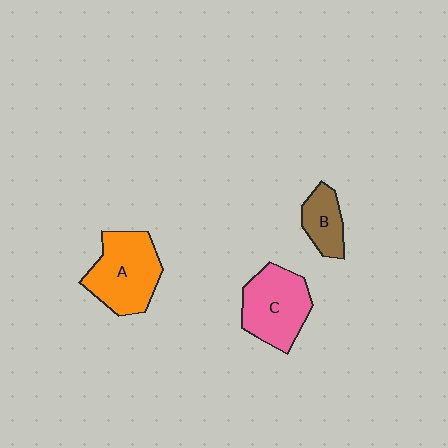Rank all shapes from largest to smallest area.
From largest to smallest: A (orange), C (pink), B (brown).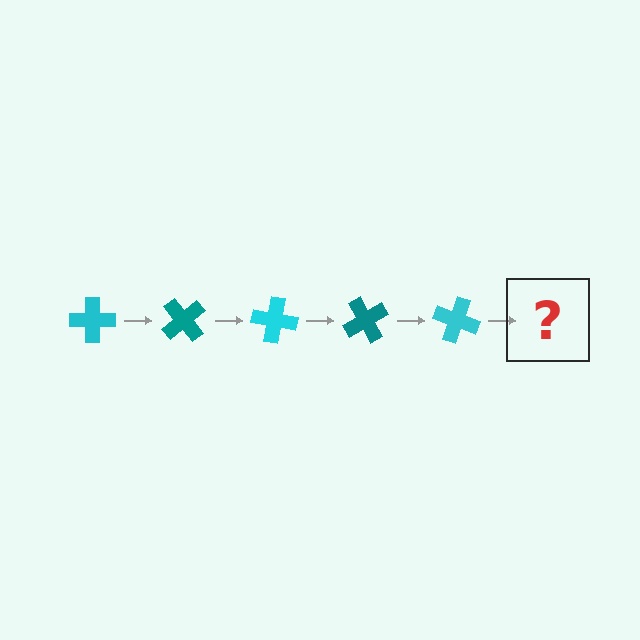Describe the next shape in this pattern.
It should be a teal cross, rotated 250 degrees from the start.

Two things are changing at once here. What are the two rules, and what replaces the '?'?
The two rules are that it rotates 50 degrees each step and the color cycles through cyan and teal. The '?' should be a teal cross, rotated 250 degrees from the start.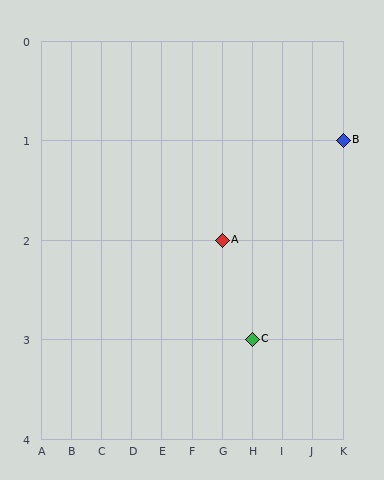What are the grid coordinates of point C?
Point C is at grid coordinates (H, 3).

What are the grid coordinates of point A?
Point A is at grid coordinates (G, 2).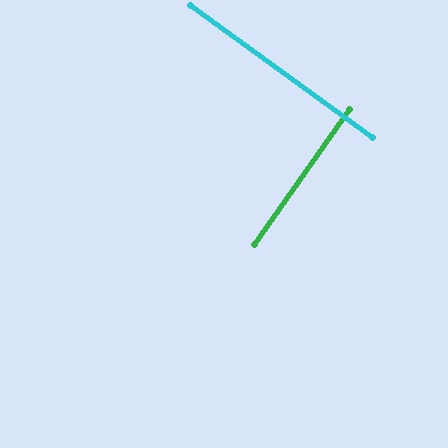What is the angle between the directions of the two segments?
Approximately 89 degrees.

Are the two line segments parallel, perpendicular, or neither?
Perpendicular — they meet at approximately 89°.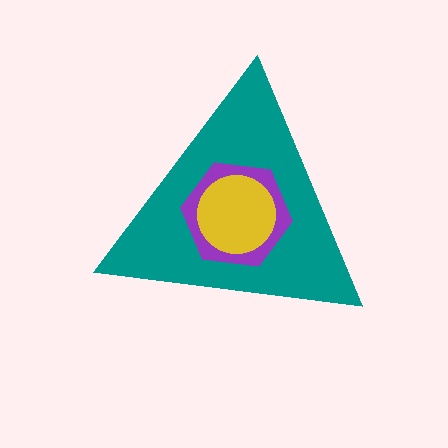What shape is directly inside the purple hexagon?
The yellow circle.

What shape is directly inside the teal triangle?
The purple hexagon.